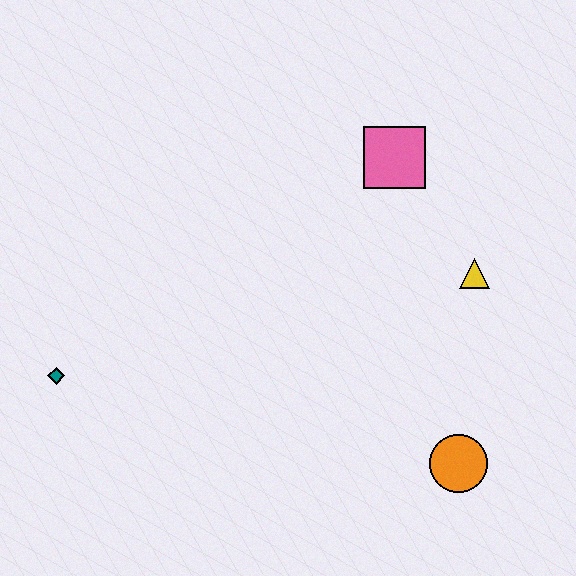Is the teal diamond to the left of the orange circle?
Yes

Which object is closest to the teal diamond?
The pink square is closest to the teal diamond.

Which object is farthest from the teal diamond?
The yellow triangle is farthest from the teal diamond.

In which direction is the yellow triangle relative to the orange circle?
The yellow triangle is above the orange circle.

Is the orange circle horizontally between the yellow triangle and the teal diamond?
Yes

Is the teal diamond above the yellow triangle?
No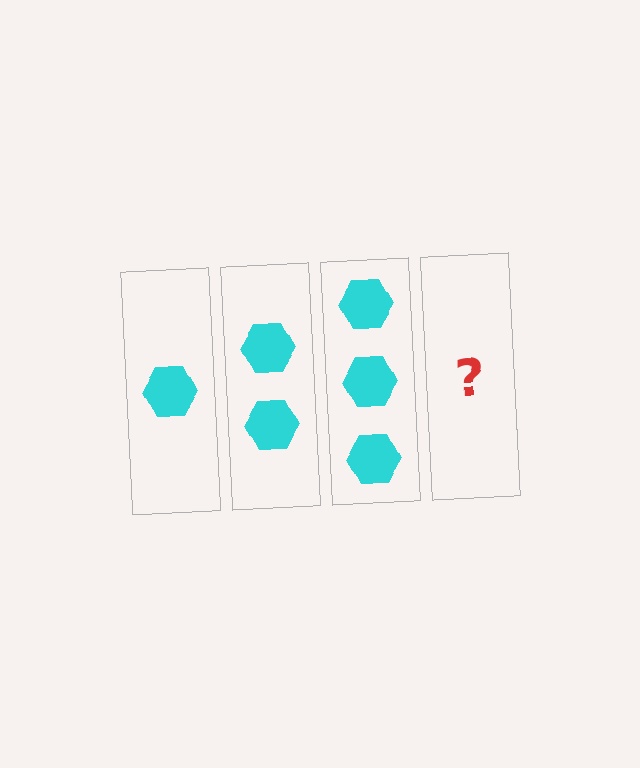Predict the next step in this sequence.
The next step is 4 hexagons.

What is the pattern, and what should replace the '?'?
The pattern is that each step adds one more hexagon. The '?' should be 4 hexagons.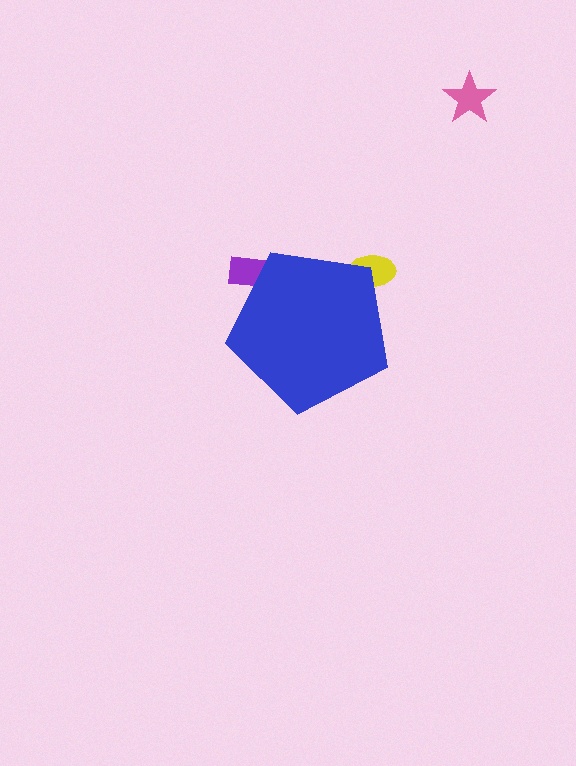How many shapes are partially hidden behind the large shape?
2 shapes are partially hidden.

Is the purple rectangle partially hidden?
Yes, the purple rectangle is partially hidden behind the blue pentagon.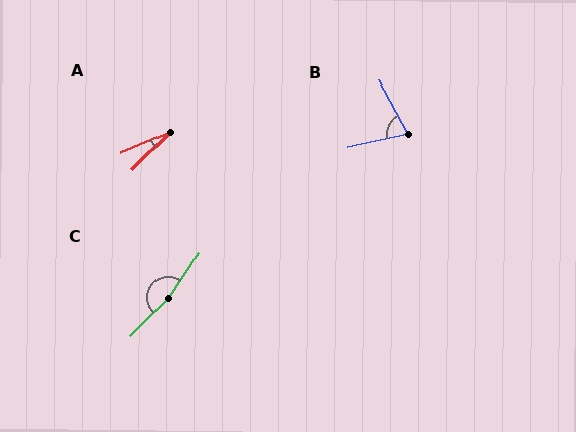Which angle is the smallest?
A, at approximately 22 degrees.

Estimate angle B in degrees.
Approximately 74 degrees.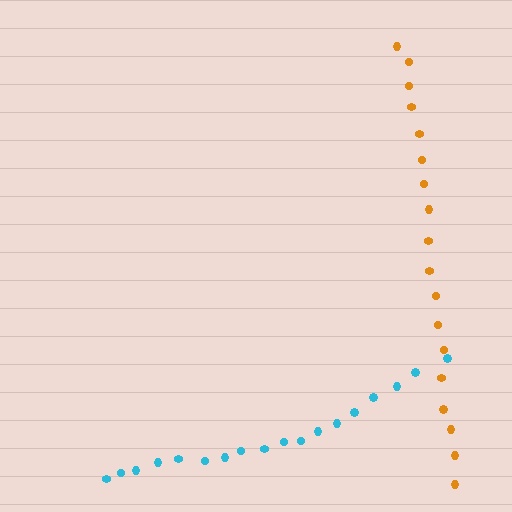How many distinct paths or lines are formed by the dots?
There are 2 distinct paths.